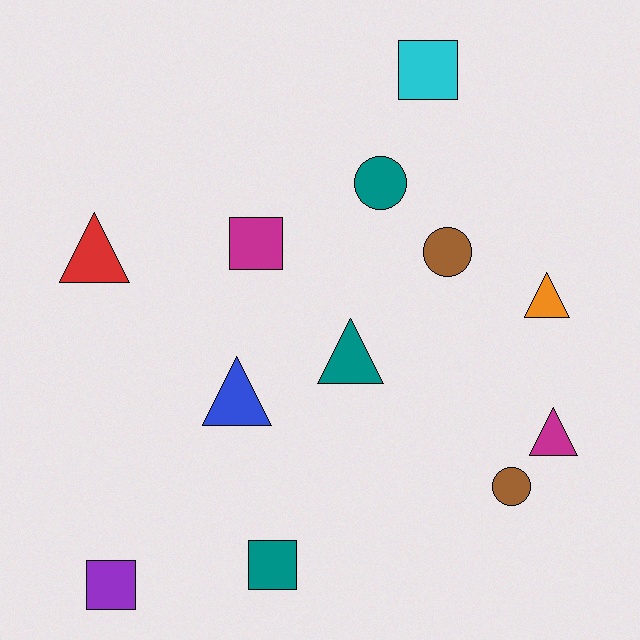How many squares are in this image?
There are 4 squares.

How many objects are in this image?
There are 12 objects.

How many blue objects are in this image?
There is 1 blue object.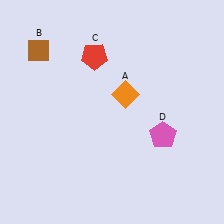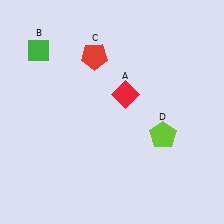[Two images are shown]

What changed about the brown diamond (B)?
In Image 1, B is brown. In Image 2, it changed to green.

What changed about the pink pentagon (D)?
In Image 1, D is pink. In Image 2, it changed to lime.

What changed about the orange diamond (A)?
In Image 1, A is orange. In Image 2, it changed to red.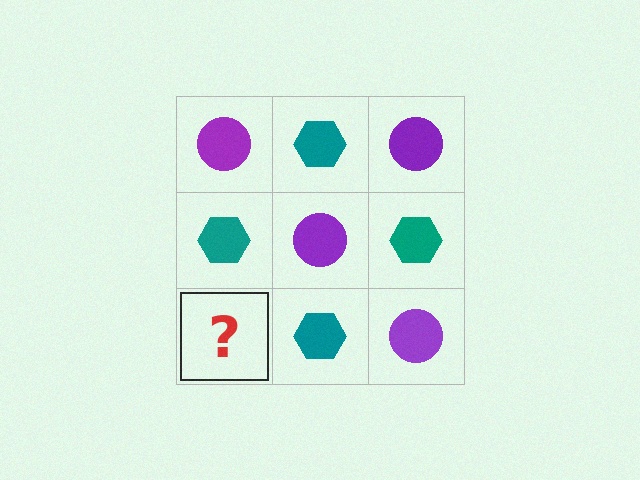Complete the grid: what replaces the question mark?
The question mark should be replaced with a purple circle.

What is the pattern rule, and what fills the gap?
The rule is that it alternates purple circle and teal hexagon in a checkerboard pattern. The gap should be filled with a purple circle.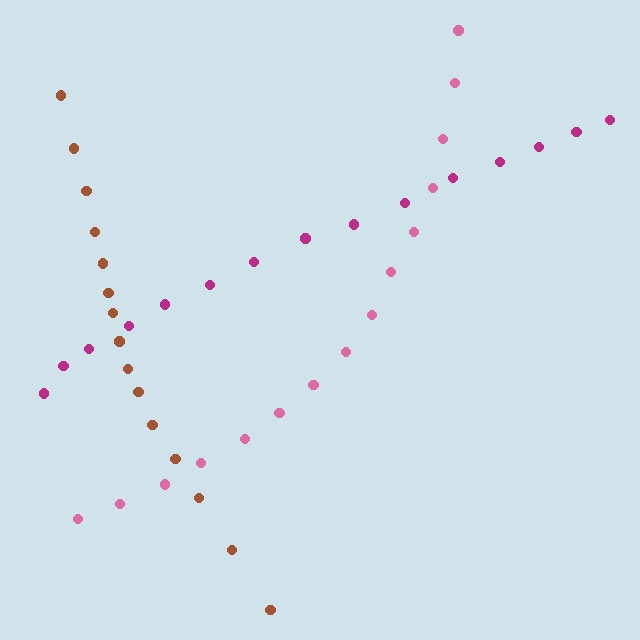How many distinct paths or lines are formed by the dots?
There are 3 distinct paths.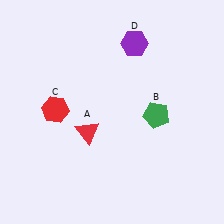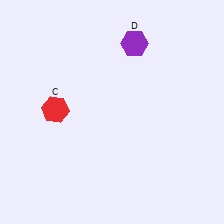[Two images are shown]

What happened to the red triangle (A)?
The red triangle (A) was removed in Image 2. It was in the bottom-left area of Image 1.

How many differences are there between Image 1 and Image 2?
There are 2 differences between the two images.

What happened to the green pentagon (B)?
The green pentagon (B) was removed in Image 2. It was in the bottom-right area of Image 1.